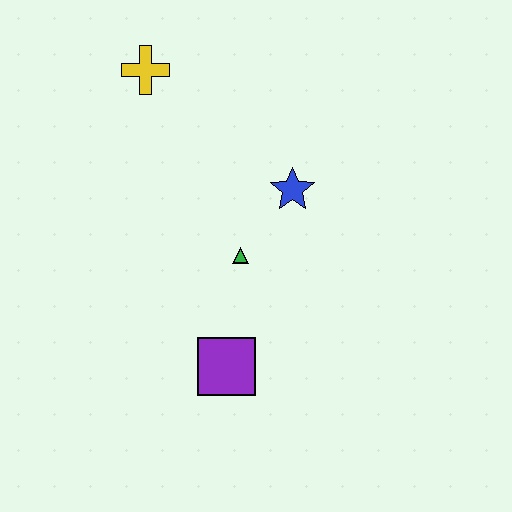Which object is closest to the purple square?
The green triangle is closest to the purple square.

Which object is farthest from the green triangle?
The yellow cross is farthest from the green triangle.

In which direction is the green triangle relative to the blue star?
The green triangle is below the blue star.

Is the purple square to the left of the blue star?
Yes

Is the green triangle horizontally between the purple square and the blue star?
Yes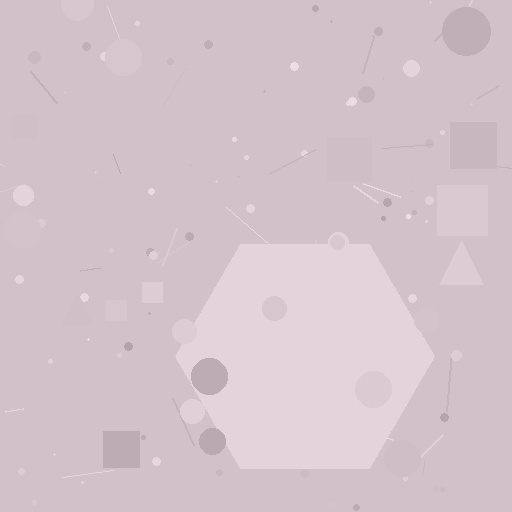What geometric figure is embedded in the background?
A hexagon is embedded in the background.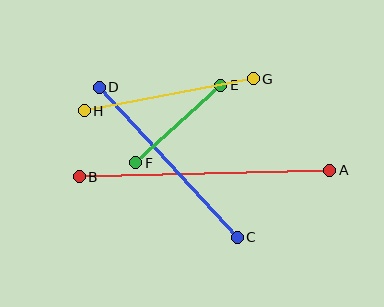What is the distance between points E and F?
The distance is approximately 115 pixels.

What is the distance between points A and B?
The distance is approximately 250 pixels.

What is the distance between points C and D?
The distance is approximately 204 pixels.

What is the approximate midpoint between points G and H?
The midpoint is at approximately (169, 95) pixels.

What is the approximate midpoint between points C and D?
The midpoint is at approximately (168, 162) pixels.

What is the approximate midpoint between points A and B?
The midpoint is at approximately (204, 174) pixels.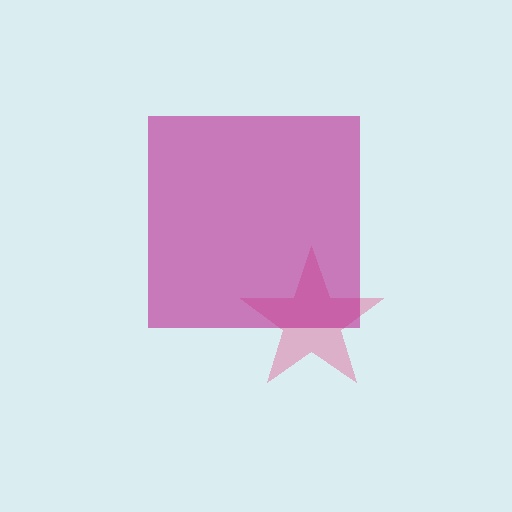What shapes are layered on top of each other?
The layered shapes are: a pink star, a magenta square.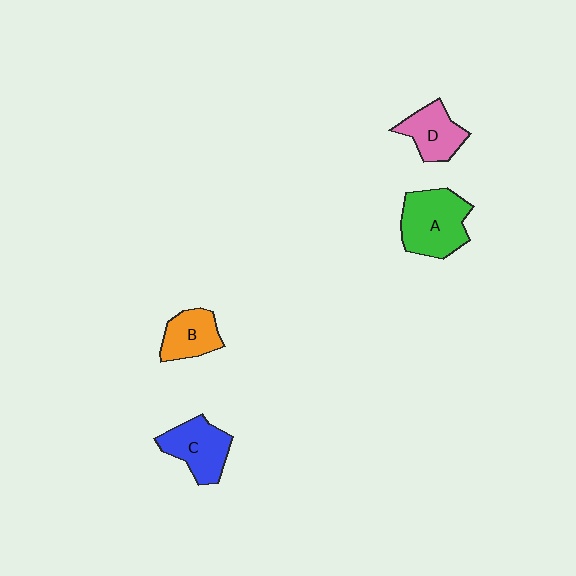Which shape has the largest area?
Shape A (green).